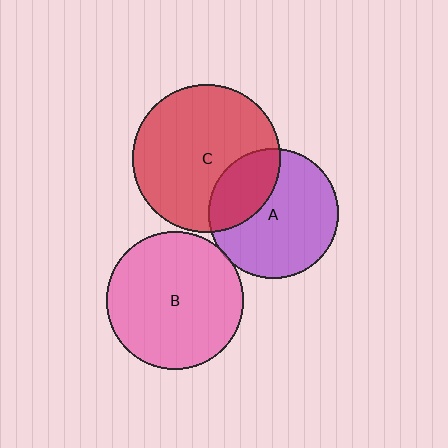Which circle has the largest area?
Circle C (red).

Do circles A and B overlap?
Yes.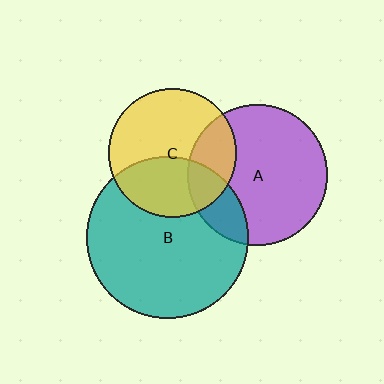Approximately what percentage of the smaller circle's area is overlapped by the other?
Approximately 25%.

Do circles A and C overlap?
Yes.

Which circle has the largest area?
Circle B (teal).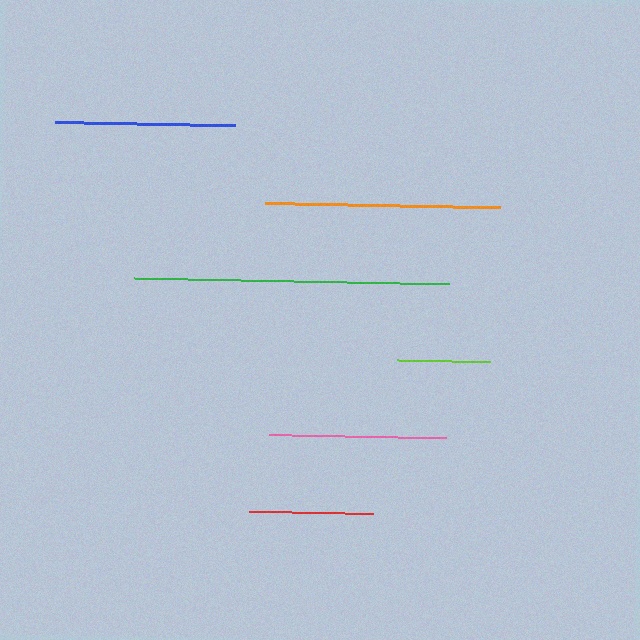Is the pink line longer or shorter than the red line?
The pink line is longer than the red line.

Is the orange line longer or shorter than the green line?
The green line is longer than the orange line.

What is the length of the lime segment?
The lime segment is approximately 93 pixels long.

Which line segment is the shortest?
The lime line is the shortest at approximately 93 pixels.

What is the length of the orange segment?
The orange segment is approximately 235 pixels long.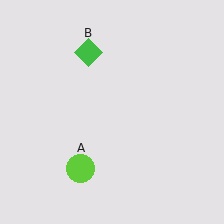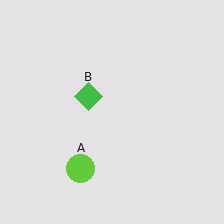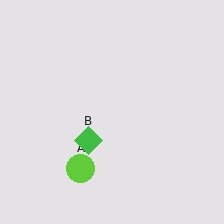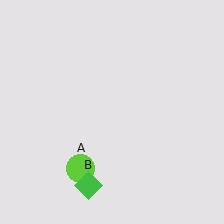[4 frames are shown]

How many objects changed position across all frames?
1 object changed position: green diamond (object B).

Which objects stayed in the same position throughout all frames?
Lime circle (object A) remained stationary.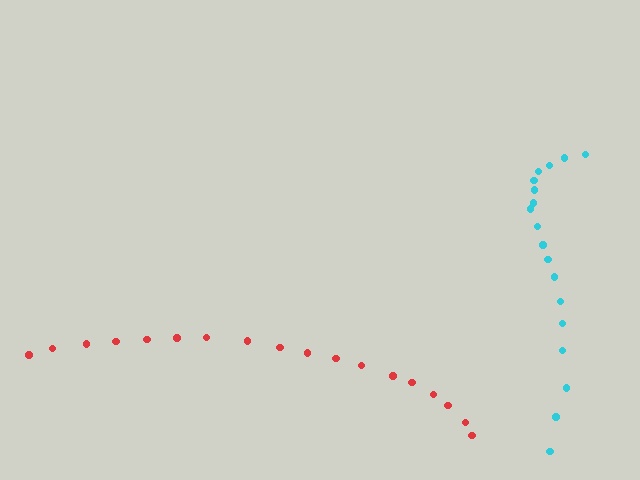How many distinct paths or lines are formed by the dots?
There are 2 distinct paths.